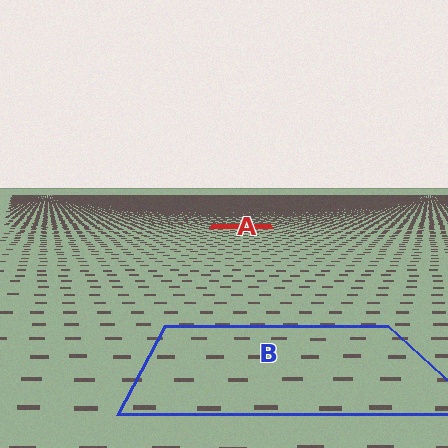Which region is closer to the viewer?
Region B is closer. The texture elements there are larger and more spread out.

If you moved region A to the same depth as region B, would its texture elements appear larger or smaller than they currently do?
They would appear larger. At a closer depth, the same texture elements are projected at a bigger on-screen size.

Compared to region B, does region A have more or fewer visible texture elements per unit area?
Region A has more texture elements per unit area — they are packed more densely because it is farther away.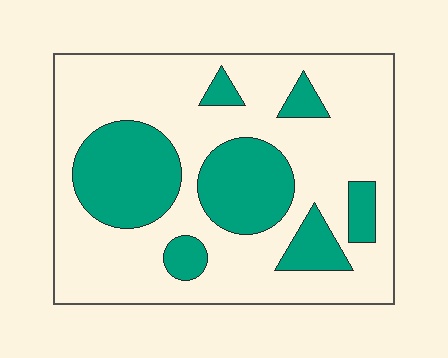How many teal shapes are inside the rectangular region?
7.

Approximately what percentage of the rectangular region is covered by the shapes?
Approximately 30%.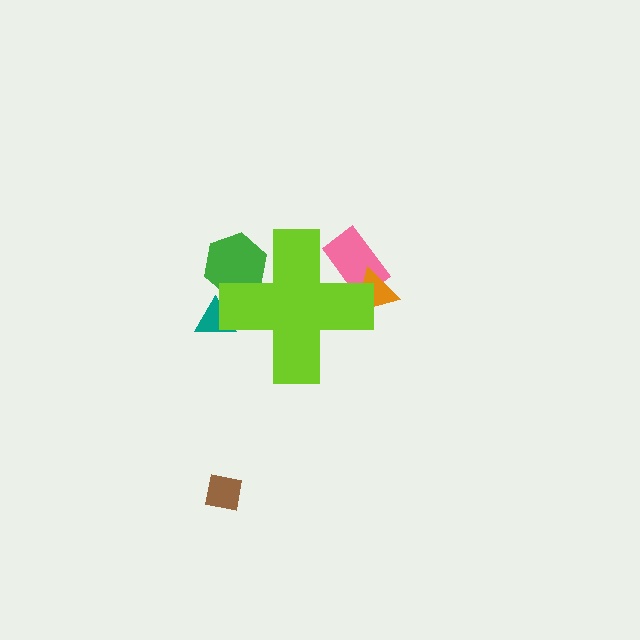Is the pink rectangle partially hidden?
Yes, the pink rectangle is partially hidden behind the lime cross.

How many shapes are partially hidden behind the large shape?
4 shapes are partially hidden.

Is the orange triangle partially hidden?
Yes, the orange triangle is partially hidden behind the lime cross.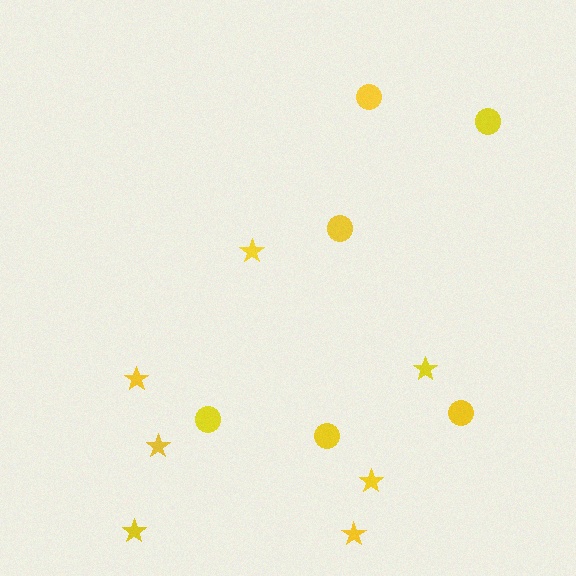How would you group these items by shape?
There are 2 groups: one group of circles (6) and one group of stars (7).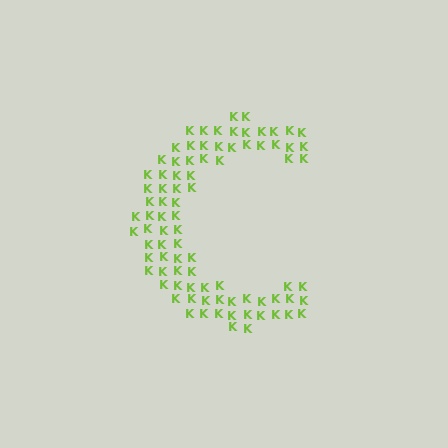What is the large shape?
The large shape is the letter C.